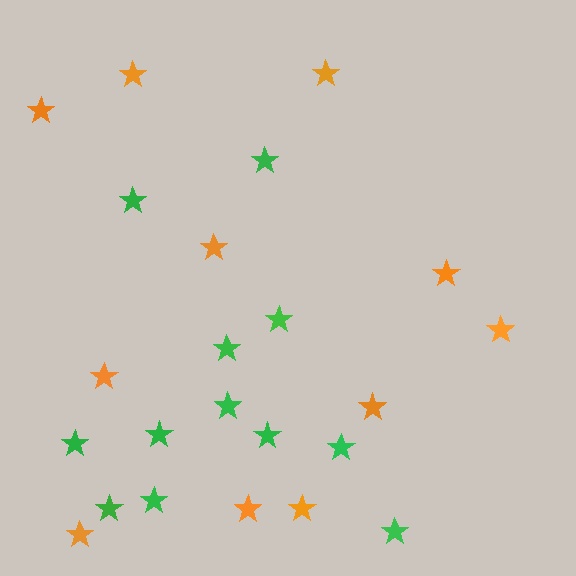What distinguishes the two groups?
There are 2 groups: one group of orange stars (11) and one group of green stars (12).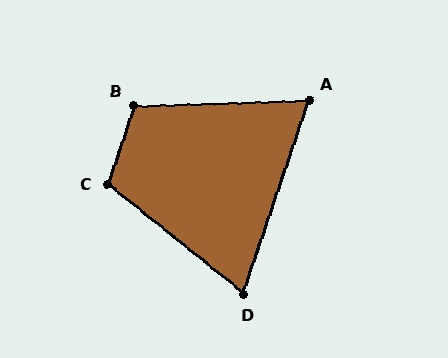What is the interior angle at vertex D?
Approximately 70 degrees (acute).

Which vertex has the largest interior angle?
C, at approximately 111 degrees.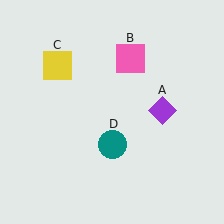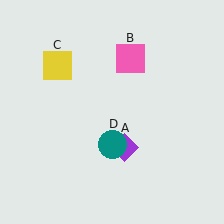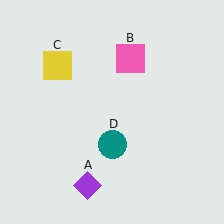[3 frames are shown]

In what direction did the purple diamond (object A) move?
The purple diamond (object A) moved down and to the left.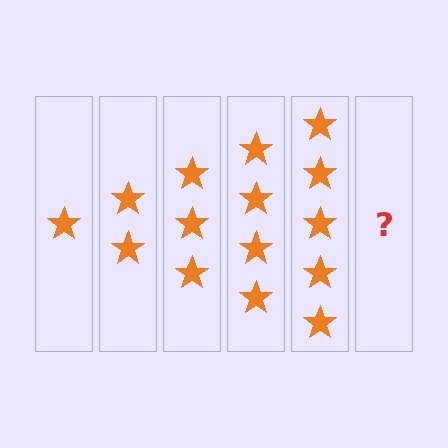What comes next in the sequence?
The next element should be 6 stars.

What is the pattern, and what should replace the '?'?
The pattern is that each step adds one more star. The '?' should be 6 stars.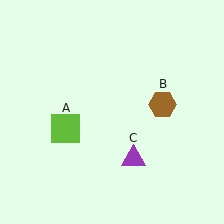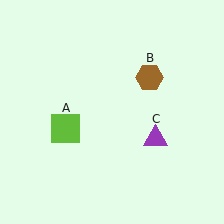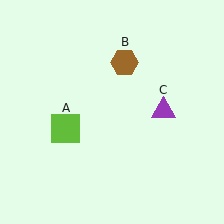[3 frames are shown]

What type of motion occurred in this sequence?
The brown hexagon (object B), purple triangle (object C) rotated counterclockwise around the center of the scene.